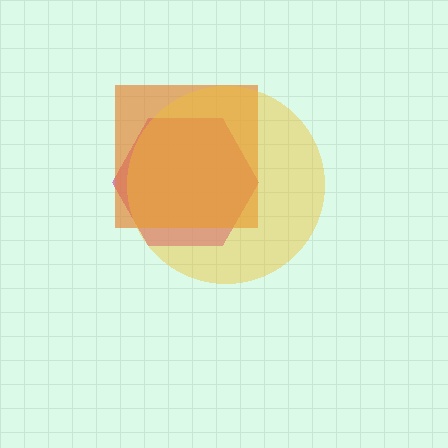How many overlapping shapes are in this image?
There are 3 overlapping shapes in the image.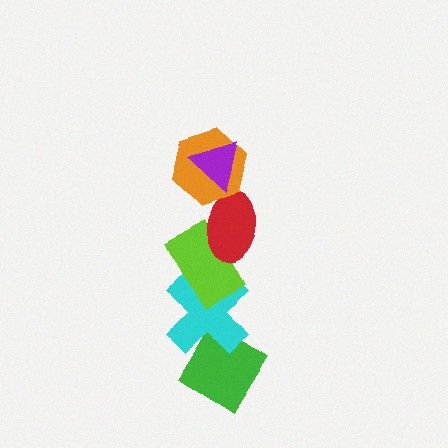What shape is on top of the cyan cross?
The lime rectangle is on top of the cyan cross.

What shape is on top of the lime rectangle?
The red ellipse is on top of the lime rectangle.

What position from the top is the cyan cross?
The cyan cross is 5th from the top.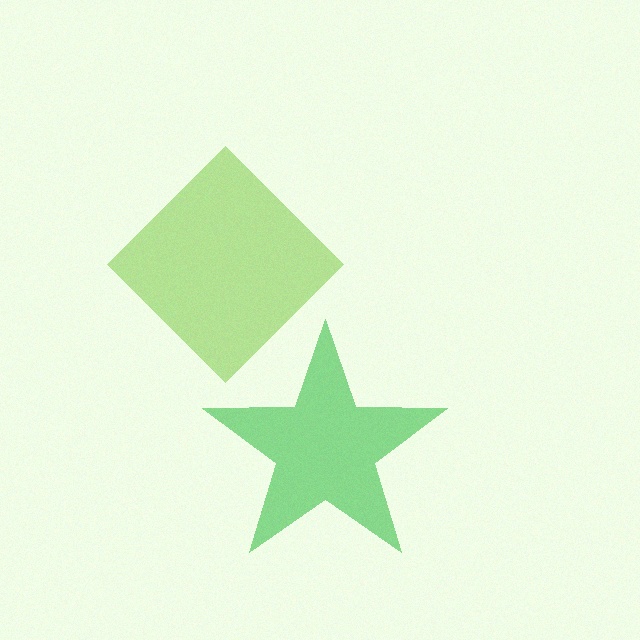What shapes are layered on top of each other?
The layered shapes are: a green star, a lime diamond.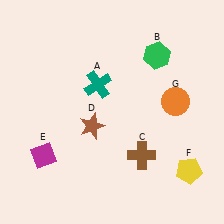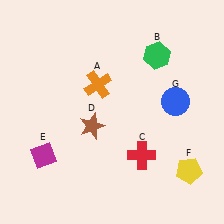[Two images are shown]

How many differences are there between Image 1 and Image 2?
There are 3 differences between the two images.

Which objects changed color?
A changed from teal to orange. C changed from brown to red. G changed from orange to blue.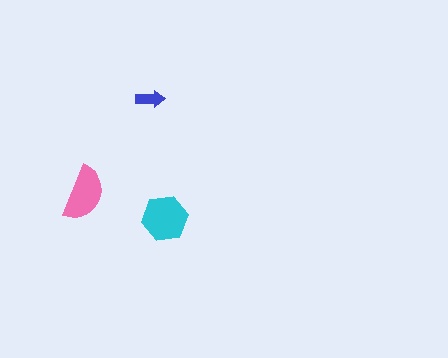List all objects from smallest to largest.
The blue arrow, the pink semicircle, the cyan hexagon.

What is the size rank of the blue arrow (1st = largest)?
3rd.